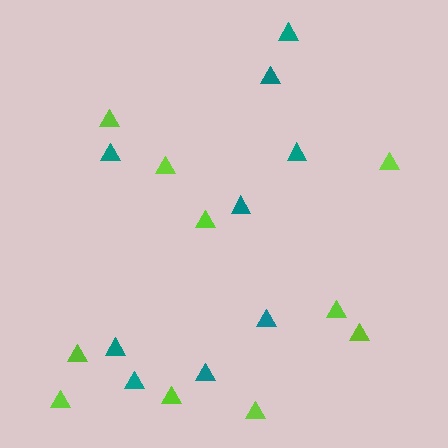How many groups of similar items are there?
There are 2 groups: one group of lime triangles (10) and one group of teal triangles (9).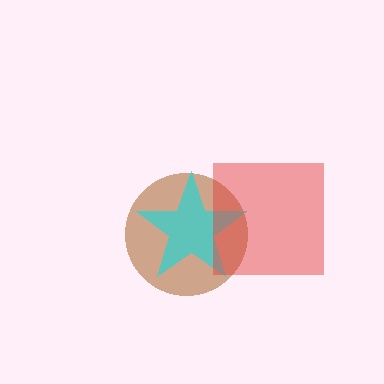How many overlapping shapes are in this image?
There are 3 overlapping shapes in the image.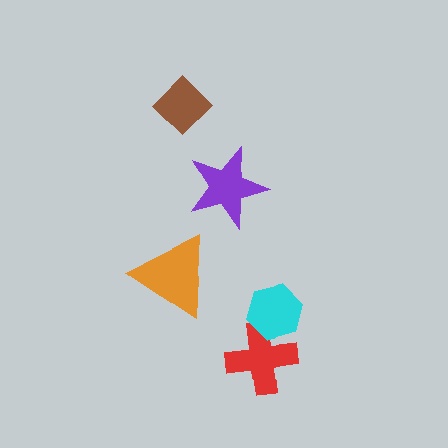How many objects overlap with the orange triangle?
0 objects overlap with the orange triangle.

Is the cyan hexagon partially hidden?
No, no other shape covers it.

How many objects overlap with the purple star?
0 objects overlap with the purple star.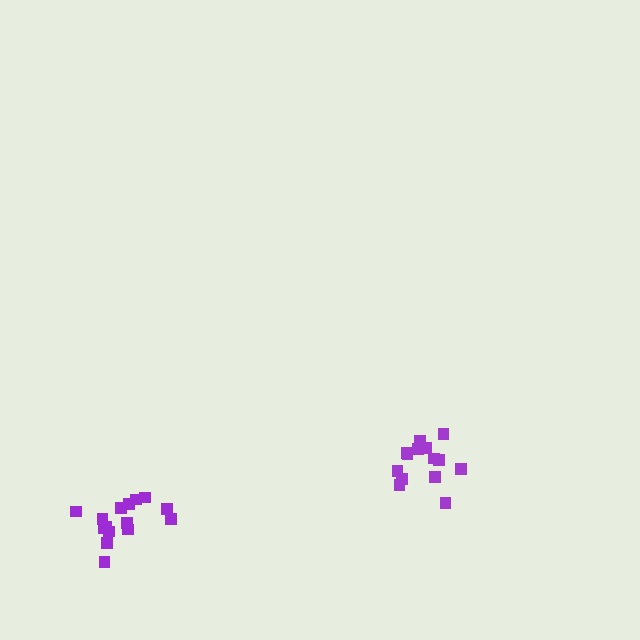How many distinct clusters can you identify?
There are 2 distinct clusters.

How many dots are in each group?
Group 1: 14 dots, Group 2: 16 dots (30 total).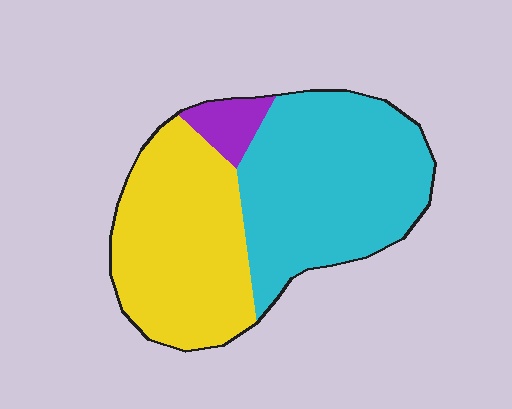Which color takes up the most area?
Cyan, at roughly 50%.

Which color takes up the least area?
Purple, at roughly 5%.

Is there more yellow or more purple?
Yellow.